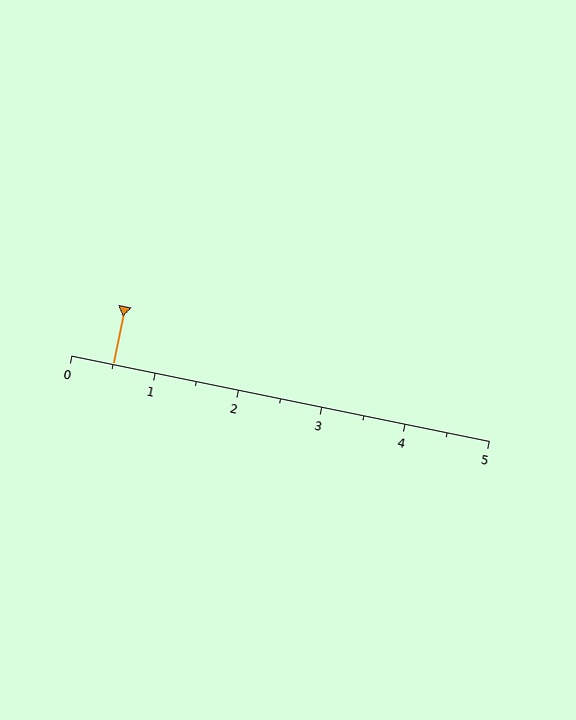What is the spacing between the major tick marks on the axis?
The major ticks are spaced 1 apart.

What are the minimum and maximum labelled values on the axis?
The axis runs from 0 to 5.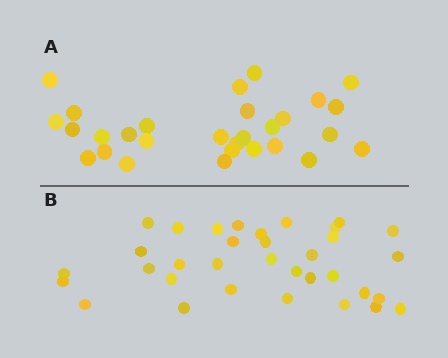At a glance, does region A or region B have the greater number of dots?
Region B (the bottom region) has more dots.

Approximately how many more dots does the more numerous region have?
Region B has about 5 more dots than region A.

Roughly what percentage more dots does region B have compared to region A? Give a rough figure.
About 15% more.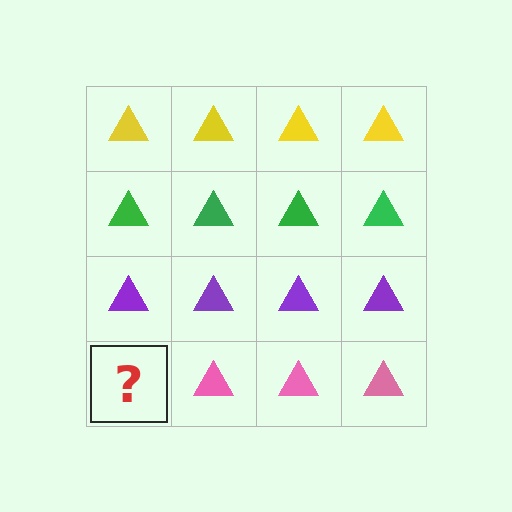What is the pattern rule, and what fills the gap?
The rule is that each row has a consistent color. The gap should be filled with a pink triangle.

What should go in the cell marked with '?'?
The missing cell should contain a pink triangle.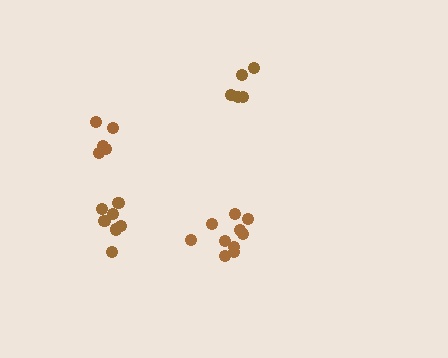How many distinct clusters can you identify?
There are 4 distinct clusters.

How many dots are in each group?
Group 1: 10 dots, Group 2: 5 dots, Group 3: 5 dots, Group 4: 7 dots (27 total).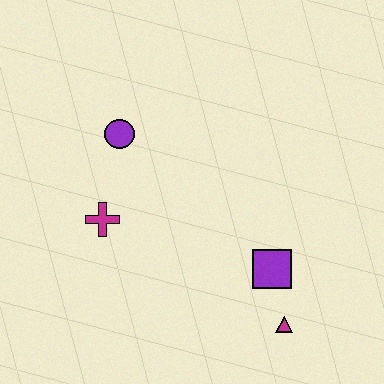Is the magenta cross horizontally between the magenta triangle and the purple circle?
No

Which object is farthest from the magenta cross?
The magenta triangle is farthest from the magenta cross.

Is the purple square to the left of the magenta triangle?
Yes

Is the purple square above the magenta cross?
No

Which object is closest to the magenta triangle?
The purple square is closest to the magenta triangle.